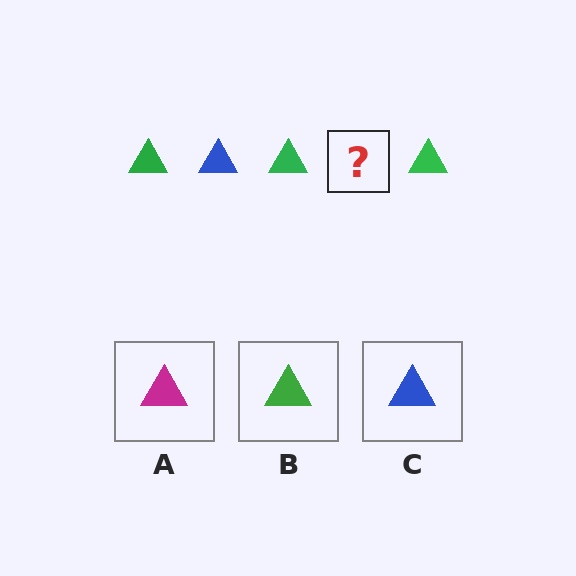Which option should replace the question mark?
Option C.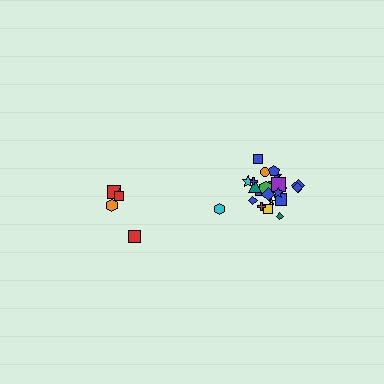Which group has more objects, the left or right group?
The right group.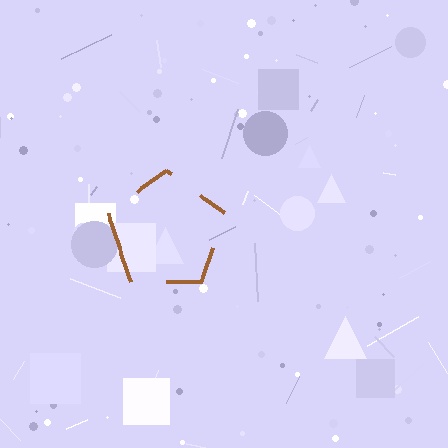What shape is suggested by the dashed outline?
The dashed outline suggests a pentagon.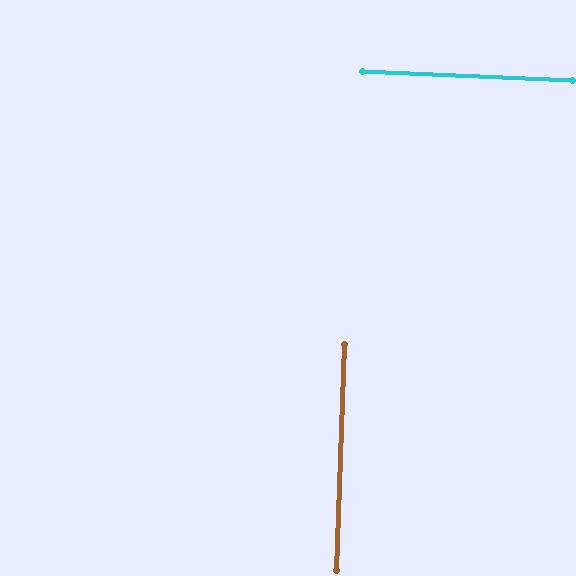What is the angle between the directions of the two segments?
Approximately 89 degrees.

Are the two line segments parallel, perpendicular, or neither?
Perpendicular — they meet at approximately 89°.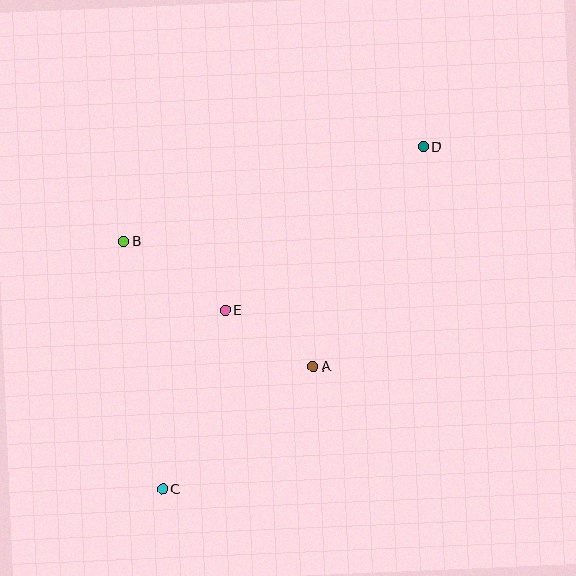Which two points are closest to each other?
Points A and E are closest to each other.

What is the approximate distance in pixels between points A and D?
The distance between A and D is approximately 246 pixels.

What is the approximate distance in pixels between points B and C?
The distance between B and C is approximately 251 pixels.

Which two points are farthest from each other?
Points C and D are farthest from each other.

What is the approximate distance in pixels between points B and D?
The distance between B and D is approximately 315 pixels.